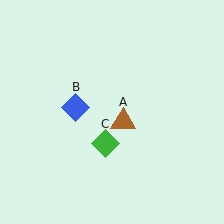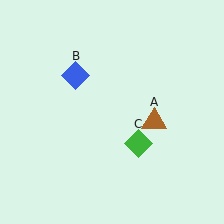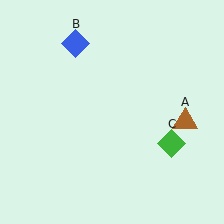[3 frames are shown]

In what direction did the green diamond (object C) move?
The green diamond (object C) moved right.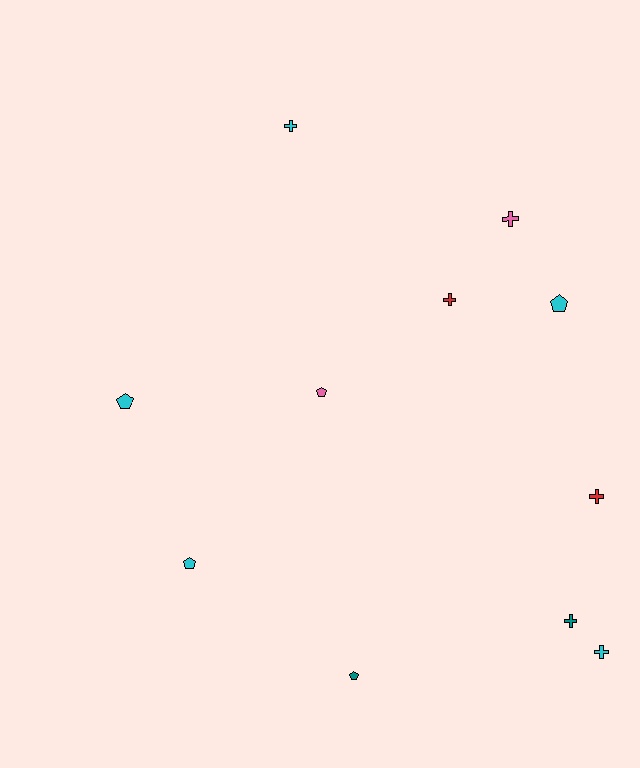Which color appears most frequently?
Cyan, with 5 objects.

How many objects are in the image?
There are 11 objects.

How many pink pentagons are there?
There is 1 pink pentagon.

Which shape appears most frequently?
Cross, with 6 objects.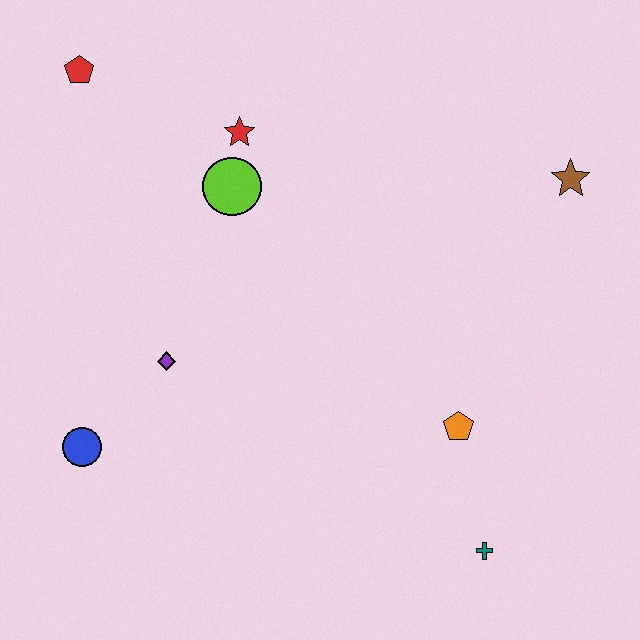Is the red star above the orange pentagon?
Yes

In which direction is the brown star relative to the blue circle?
The brown star is to the right of the blue circle.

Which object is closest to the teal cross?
The orange pentagon is closest to the teal cross.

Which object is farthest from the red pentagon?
The teal cross is farthest from the red pentagon.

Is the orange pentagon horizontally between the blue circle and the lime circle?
No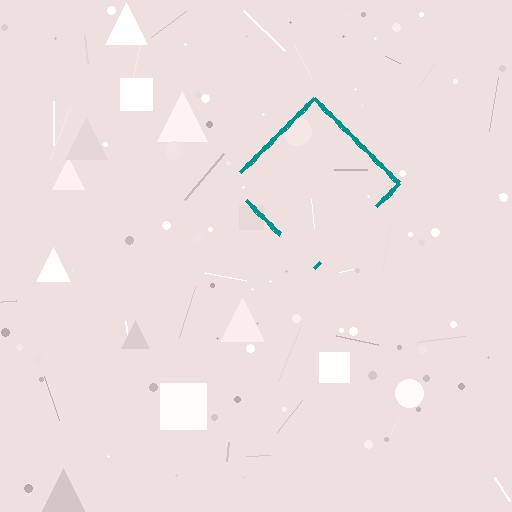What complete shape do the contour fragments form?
The contour fragments form a diamond.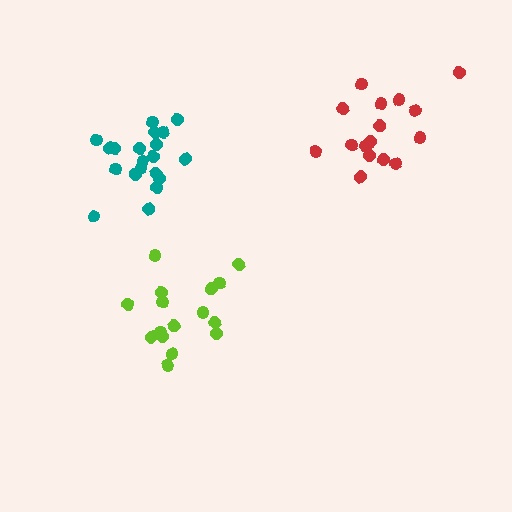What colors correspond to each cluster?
The clusters are colored: lime, red, teal.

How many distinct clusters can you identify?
There are 3 distinct clusters.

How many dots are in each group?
Group 1: 16 dots, Group 2: 16 dots, Group 3: 20 dots (52 total).